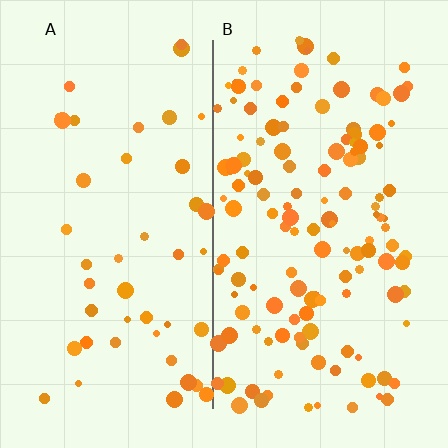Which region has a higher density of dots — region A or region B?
B (the right).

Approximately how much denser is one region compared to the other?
Approximately 3.0× — region B over region A.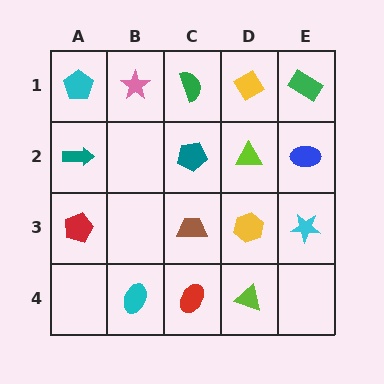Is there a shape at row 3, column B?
No, that cell is empty.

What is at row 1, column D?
A yellow diamond.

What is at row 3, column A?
A red pentagon.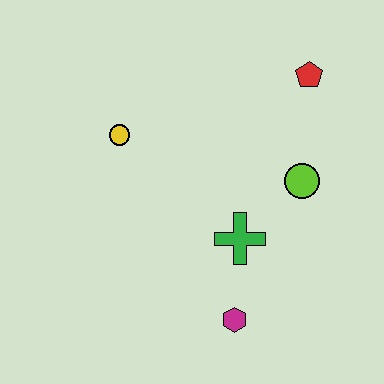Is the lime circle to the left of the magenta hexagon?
No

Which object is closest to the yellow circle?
The green cross is closest to the yellow circle.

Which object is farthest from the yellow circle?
The magenta hexagon is farthest from the yellow circle.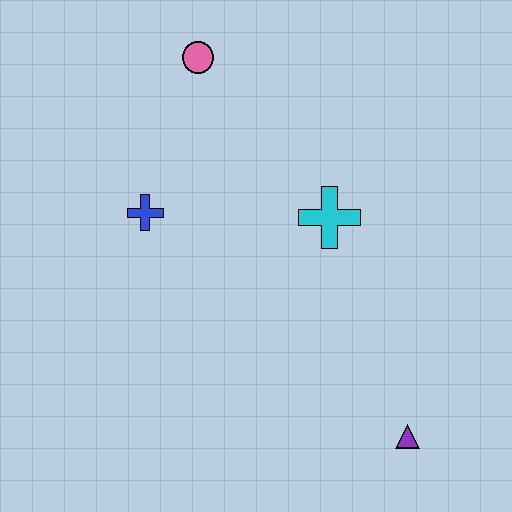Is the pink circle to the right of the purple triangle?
No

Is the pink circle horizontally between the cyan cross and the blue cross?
Yes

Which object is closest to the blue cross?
The pink circle is closest to the blue cross.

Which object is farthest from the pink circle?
The purple triangle is farthest from the pink circle.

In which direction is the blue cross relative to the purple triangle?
The blue cross is to the left of the purple triangle.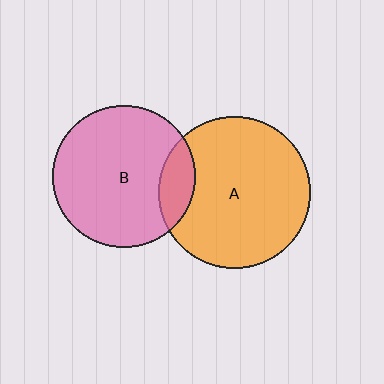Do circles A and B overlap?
Yes.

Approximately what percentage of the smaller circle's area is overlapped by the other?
Approximately 15%.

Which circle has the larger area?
Circle A (orange).